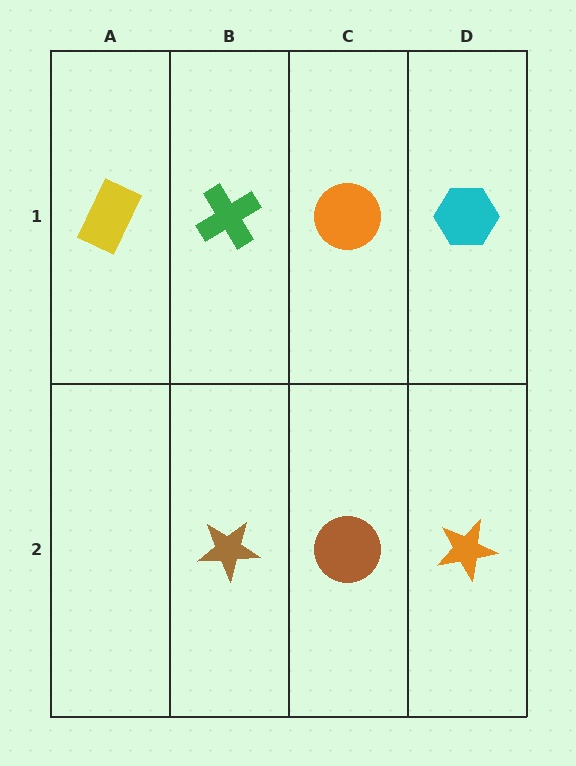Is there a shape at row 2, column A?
No, that cell is empty.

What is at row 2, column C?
A brown circle.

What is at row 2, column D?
An orange star.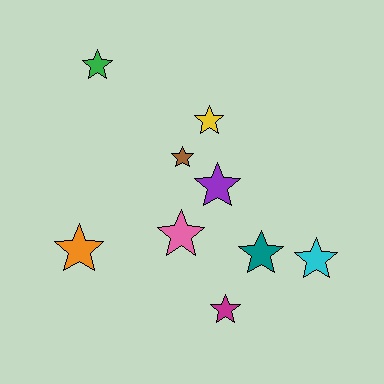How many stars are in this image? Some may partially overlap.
There are 9 stars.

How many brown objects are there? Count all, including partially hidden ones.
There is 1 brown object.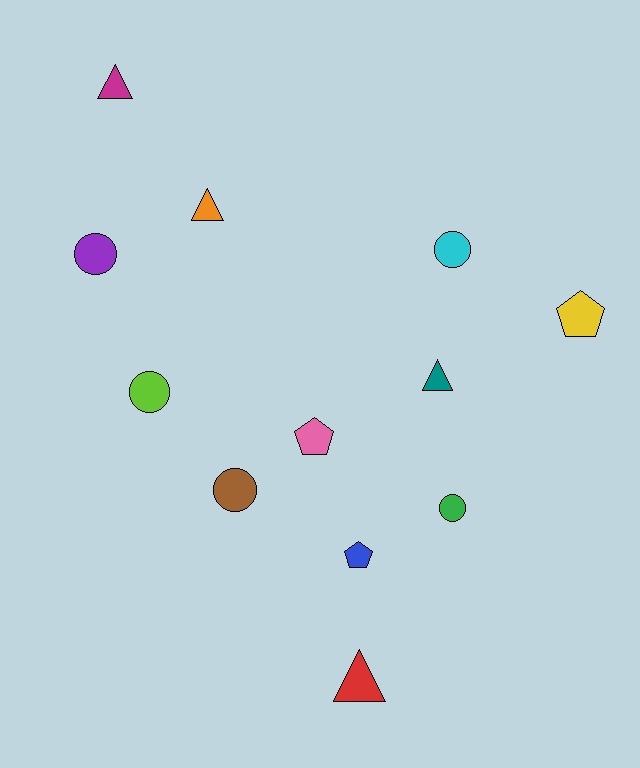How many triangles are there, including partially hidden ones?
There are 4 triangles.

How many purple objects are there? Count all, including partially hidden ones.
There is 1 purple object.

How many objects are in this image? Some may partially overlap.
There are 12 objects.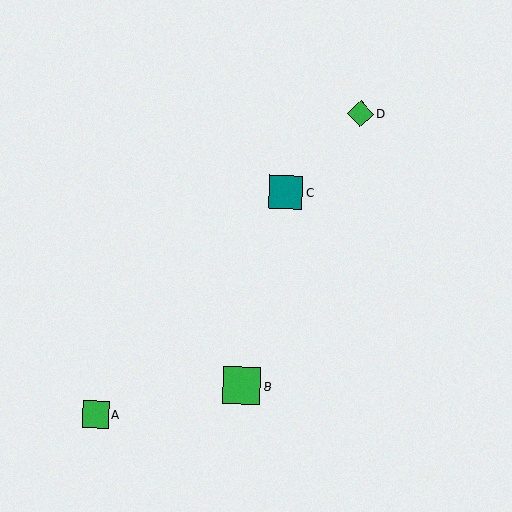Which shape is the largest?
The green square (labeled B) is the largest.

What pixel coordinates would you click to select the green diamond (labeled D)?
Click at (360, 114) to select the green diamond D.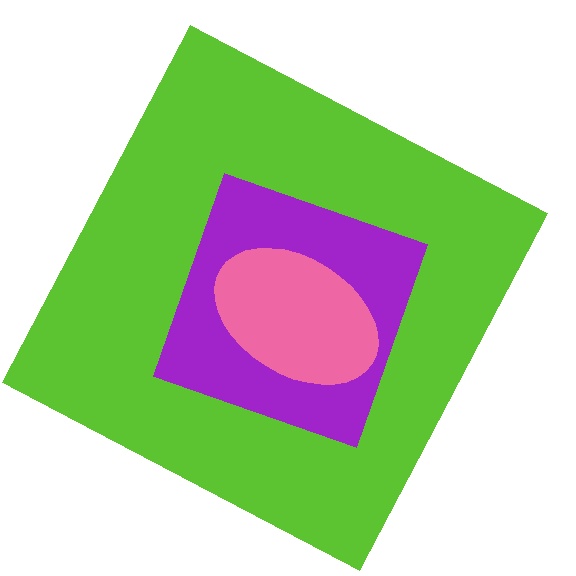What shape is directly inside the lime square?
The purple diamond.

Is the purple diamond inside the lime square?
Yes.